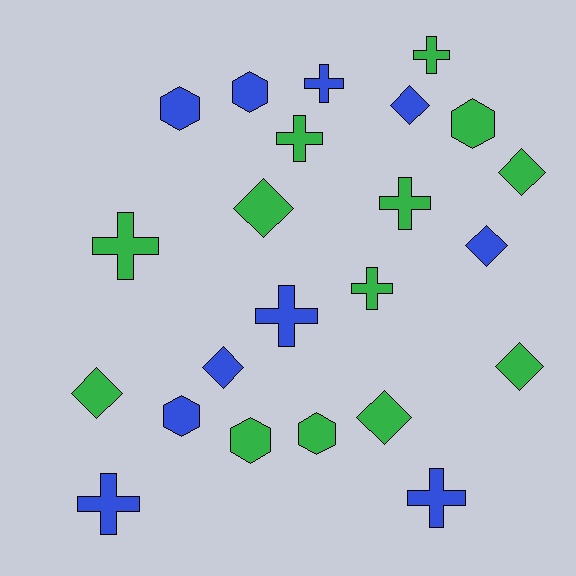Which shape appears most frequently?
Cross, with 9 objects.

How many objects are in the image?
There are 23 objects.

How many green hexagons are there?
There are 3 green hexagons.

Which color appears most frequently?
Green, with 13 objects.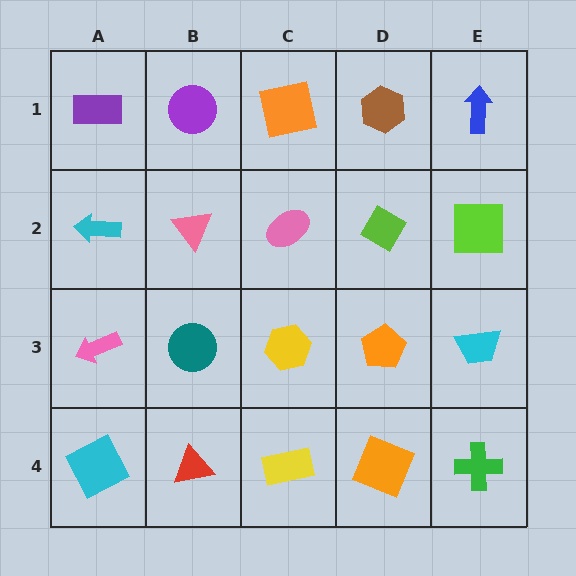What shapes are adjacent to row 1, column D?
A lime diamond (row 2, column D), an orange square (row 1, column C), a blue arrow (row 1, column E).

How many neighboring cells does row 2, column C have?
4.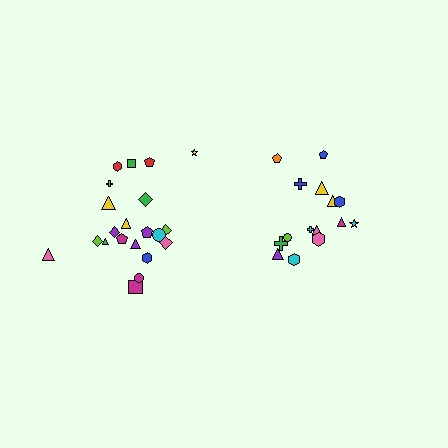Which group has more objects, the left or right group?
The left group.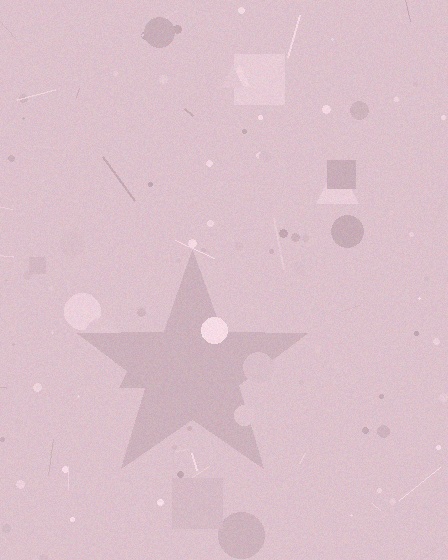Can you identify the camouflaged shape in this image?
The camouflaged shape is a star.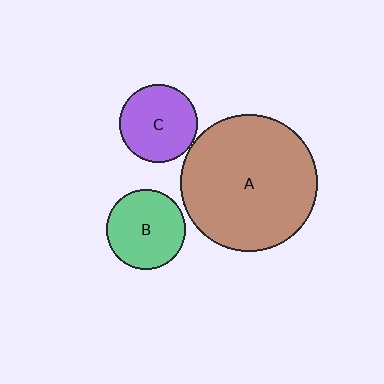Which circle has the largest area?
Circle A (brown).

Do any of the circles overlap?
No, none of the circles overlap.